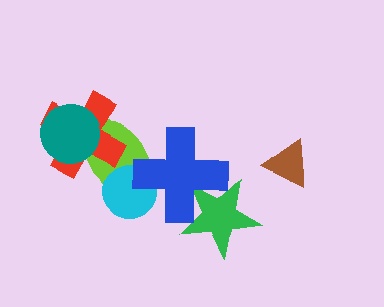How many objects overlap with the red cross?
2 objects overlap with the red cross.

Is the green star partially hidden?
Yes, it is partially covered by another shape.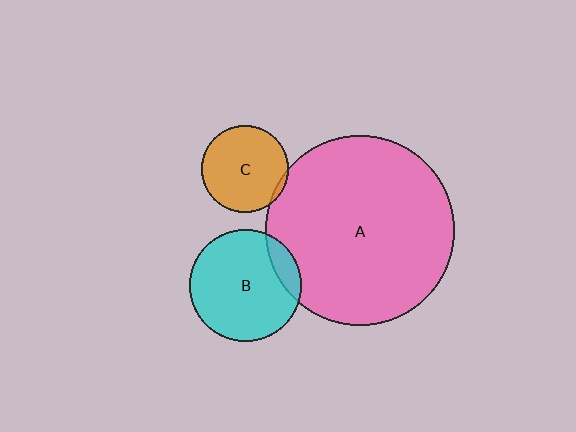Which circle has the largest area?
Circle A (pink).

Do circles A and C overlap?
Yes.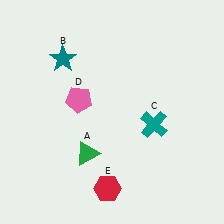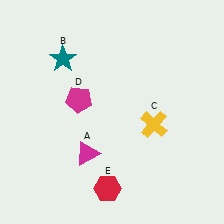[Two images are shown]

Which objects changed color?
A changed from green to magenta. C changed from teal to yellow. D changed from pink to magenta.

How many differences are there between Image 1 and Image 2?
There are 3 differences between the two images.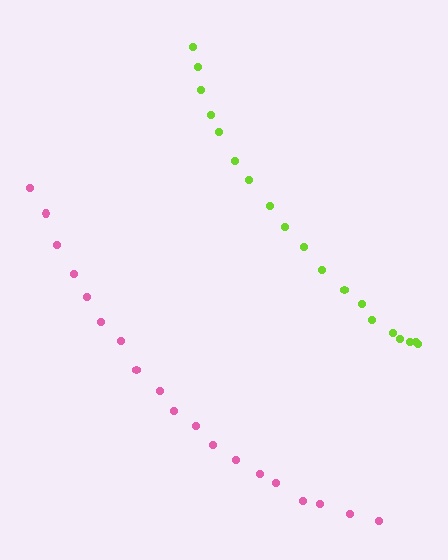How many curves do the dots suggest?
There are 2 distinct paths.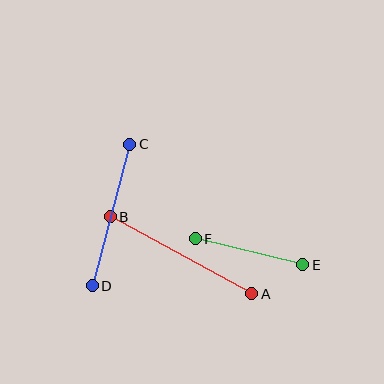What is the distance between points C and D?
The distance is approximately 146 pixels.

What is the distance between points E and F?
The distance is approximately 111 pixels.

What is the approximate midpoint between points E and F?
The midpoint is at approximately (249, 252) pixels.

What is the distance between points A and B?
The distance is approximately 161 pixels.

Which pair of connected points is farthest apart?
Points A and B are farthest apart.